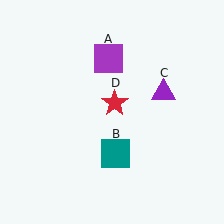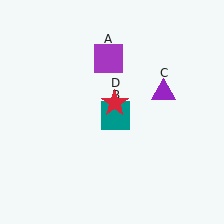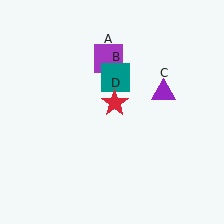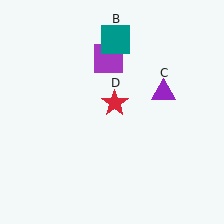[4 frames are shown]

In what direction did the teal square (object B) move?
The teal square (object B) moved up.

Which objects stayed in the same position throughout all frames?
Purple square (object A) and purple triangle (object C) and red star (object D) remained stationary.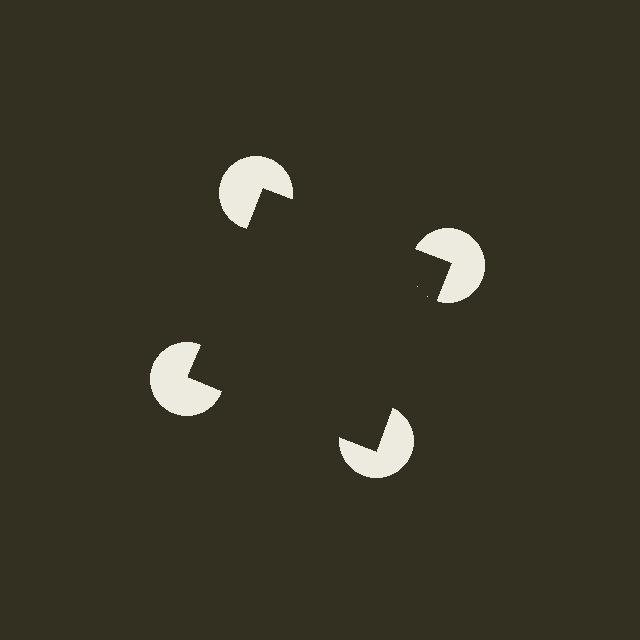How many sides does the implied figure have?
4 sides.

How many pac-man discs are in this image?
There are 4 — one at each vertex of the illusory square.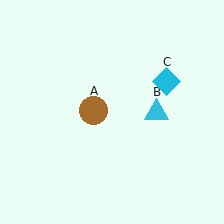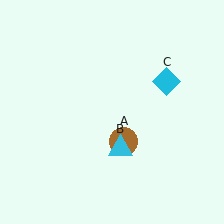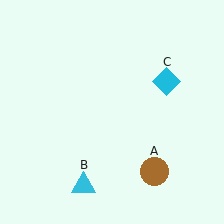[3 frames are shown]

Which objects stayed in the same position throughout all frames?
Cyan diamond (object C) remained stationary.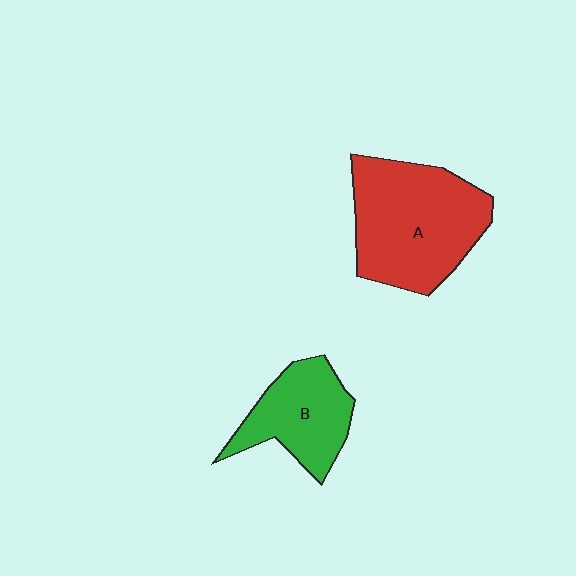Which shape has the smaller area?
Shape B (green).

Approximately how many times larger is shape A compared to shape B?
Approximately 1.6 times.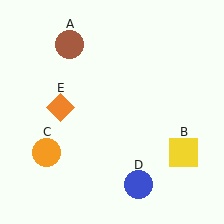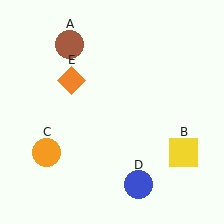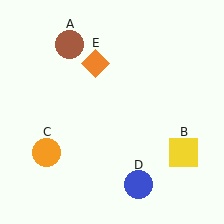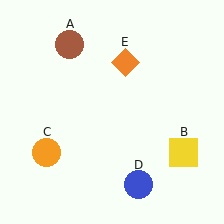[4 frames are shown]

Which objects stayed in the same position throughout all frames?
Brown circle (object A) and yellow square (object B) and orange circle (object C) and blue circle (object D) remained stationary.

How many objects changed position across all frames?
1 object changed position: orange diamond (object E).